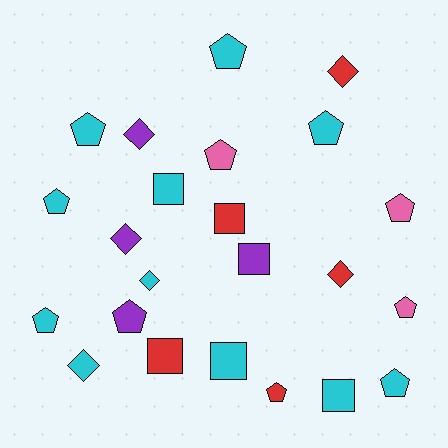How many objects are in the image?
There are 23 objects.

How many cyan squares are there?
There are 3 cyan squares.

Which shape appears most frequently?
Pentagon, with 11 objects.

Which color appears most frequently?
Cyan, with 11 objects.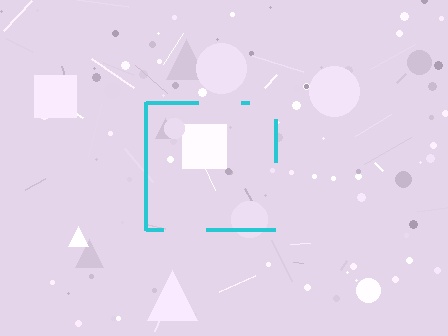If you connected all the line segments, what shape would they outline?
They would outline a square.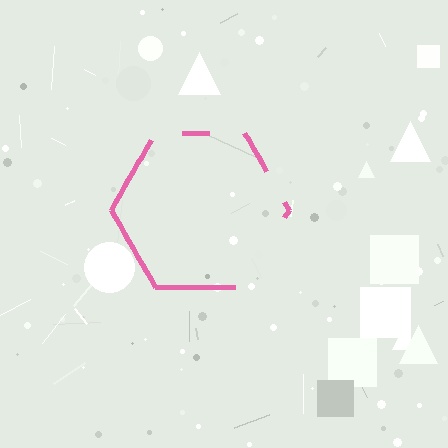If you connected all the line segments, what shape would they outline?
They would outline a hexagon.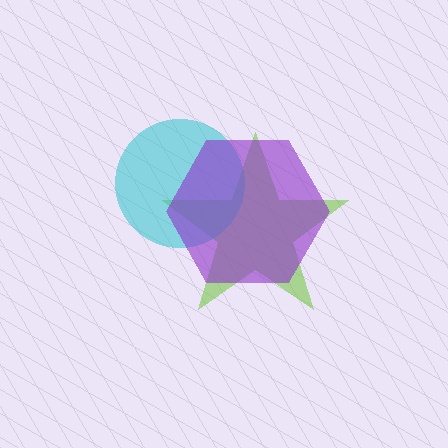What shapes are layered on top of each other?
The layered shapes are: a lime star, a cyan circle, a purple hexagon.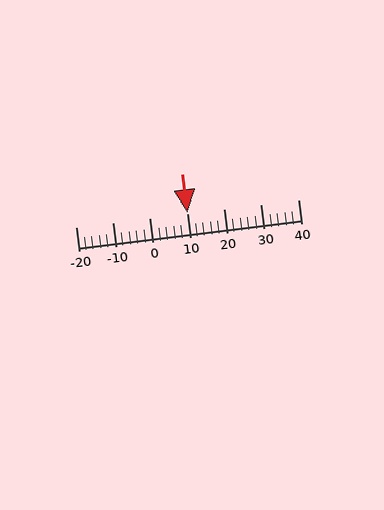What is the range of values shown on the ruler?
The ruler shows values from -20 to 40.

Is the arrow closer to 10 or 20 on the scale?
The arrow is closer to 10.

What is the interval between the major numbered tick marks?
The major tick marks are spaced 10 units apart.